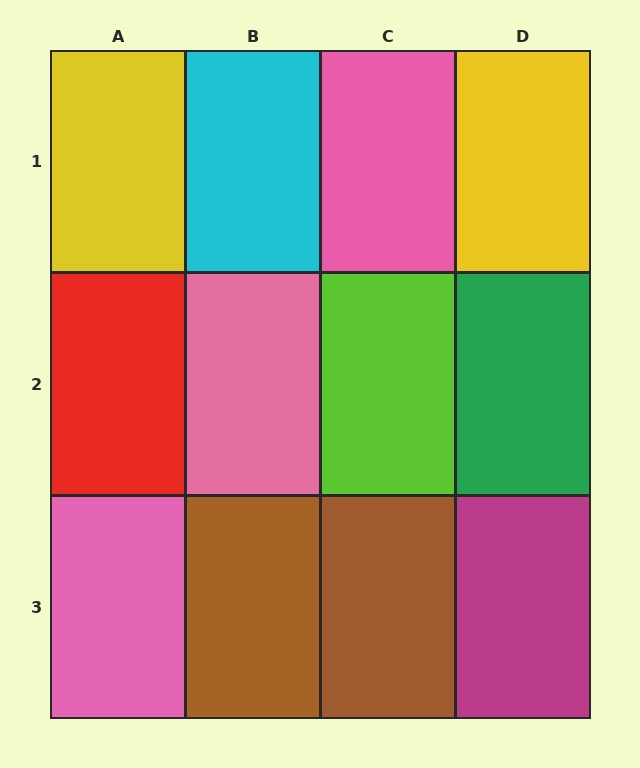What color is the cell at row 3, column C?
Brown.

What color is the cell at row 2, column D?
Green.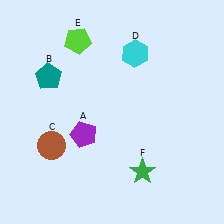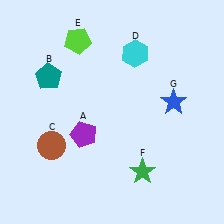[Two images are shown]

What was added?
A blue star (G) was added in Image 2.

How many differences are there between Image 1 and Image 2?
There is 1 difference between the two images.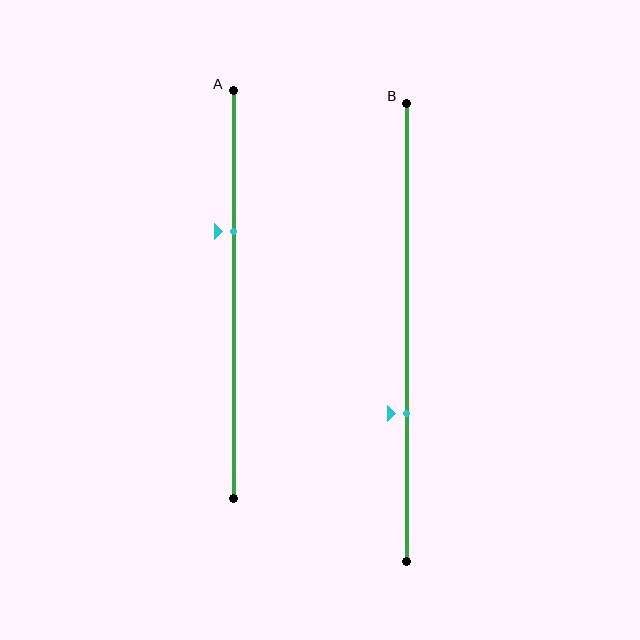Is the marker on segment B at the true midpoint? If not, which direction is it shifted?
No, the marker on segment B is shifted downward by about 18% of the segment length.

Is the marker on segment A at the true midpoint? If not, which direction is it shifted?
No, the marker on segment A is shifted upward by about 16% of the segment length.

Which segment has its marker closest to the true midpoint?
Segment A has its marker closest to the true midpoint.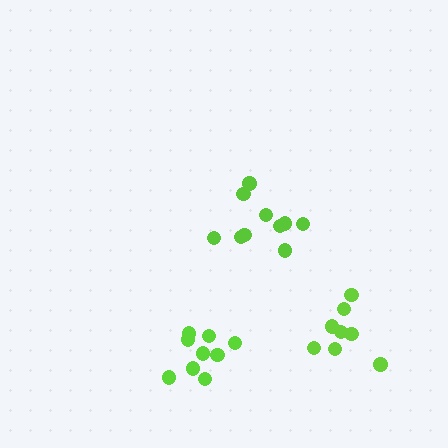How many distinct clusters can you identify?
There are 3 distinct clusters.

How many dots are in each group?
Group 1: 11 dots, Group 2: 9 dots, Group 3: 8 dots (28 total).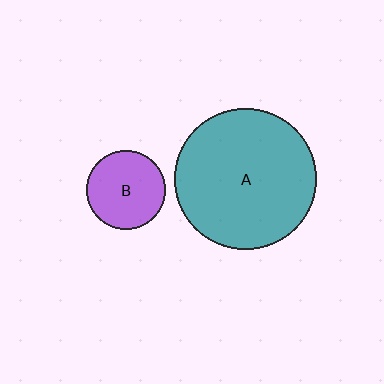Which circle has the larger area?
Circle A (teal).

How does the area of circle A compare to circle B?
Approximately 3.3 times.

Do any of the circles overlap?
No, none of the circles overlap.